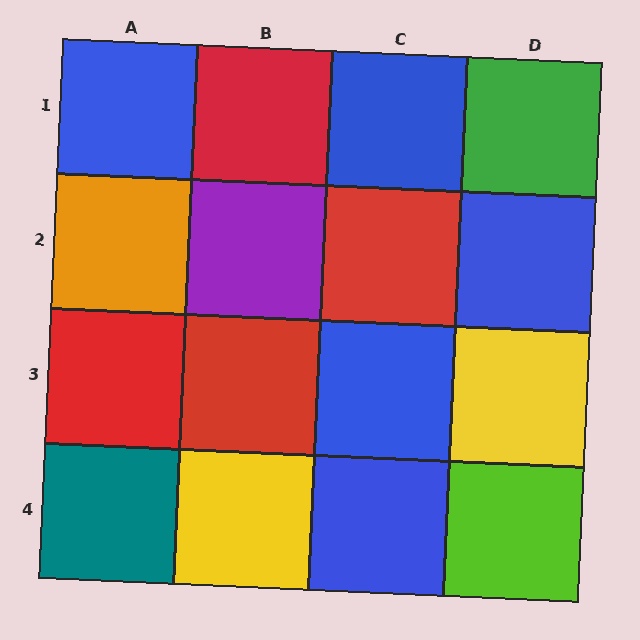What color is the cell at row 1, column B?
Red.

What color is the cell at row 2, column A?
Orange.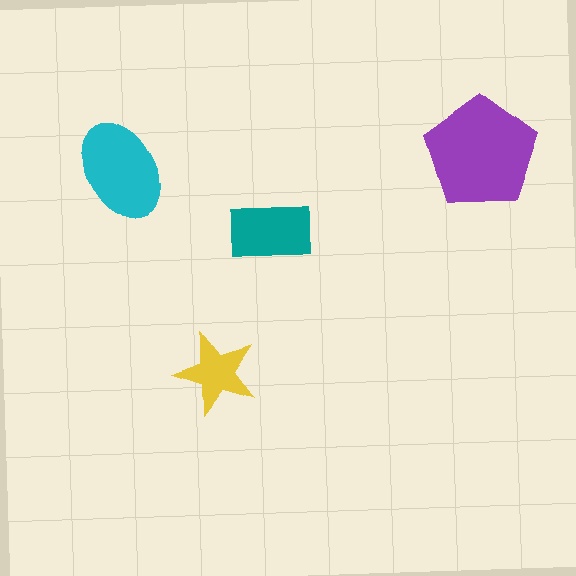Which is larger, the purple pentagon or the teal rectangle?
The purple pentagon.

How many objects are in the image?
There are 4 objects in the image.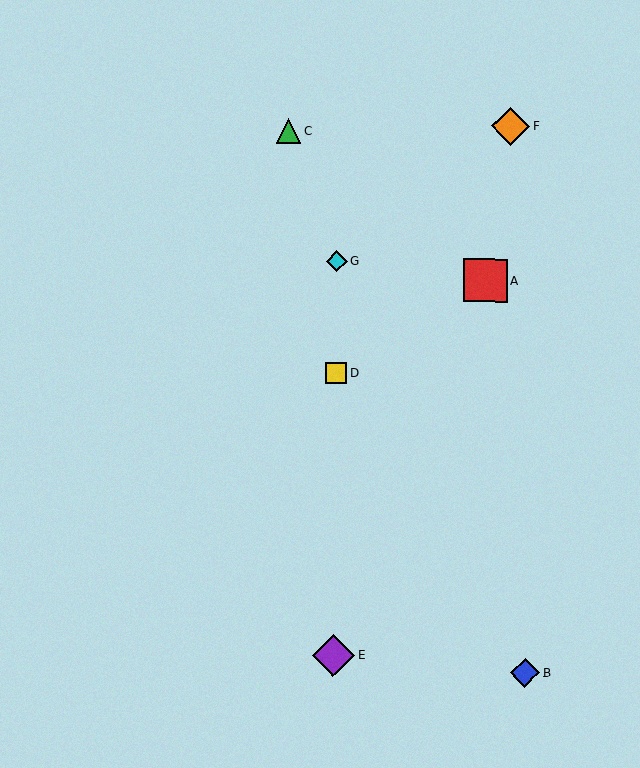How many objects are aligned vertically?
3 objects (D, E, G) are aligned vertically.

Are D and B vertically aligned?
No, D is at x≈336 and B is at x≈525.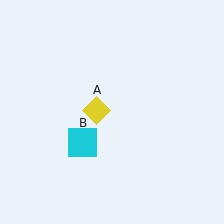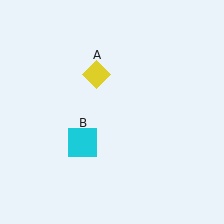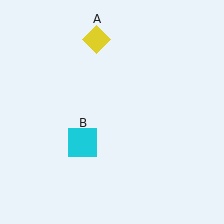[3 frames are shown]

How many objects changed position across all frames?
1 object changed position: yellow diamond (object A).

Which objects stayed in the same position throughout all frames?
Cyan square (object B) remained stationary.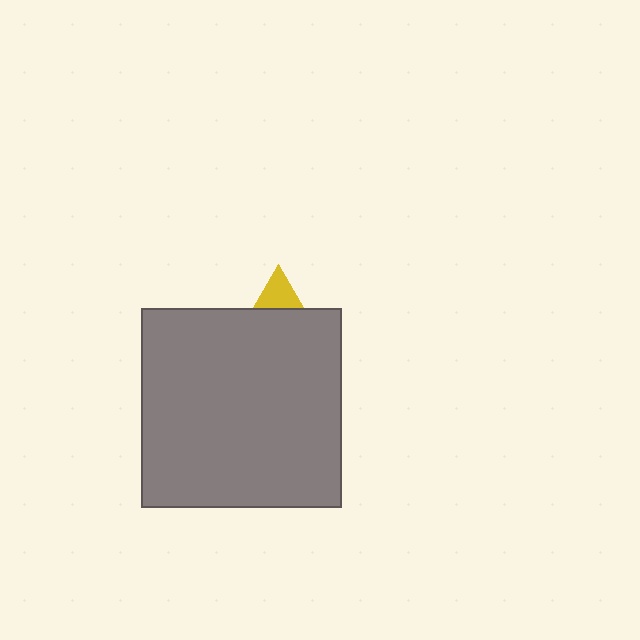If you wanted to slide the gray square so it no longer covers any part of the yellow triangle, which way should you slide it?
Slide it down — that is the most direct way to separate the two shapes.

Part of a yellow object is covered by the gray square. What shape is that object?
It is a triangle.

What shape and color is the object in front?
The object in front is a gray square.